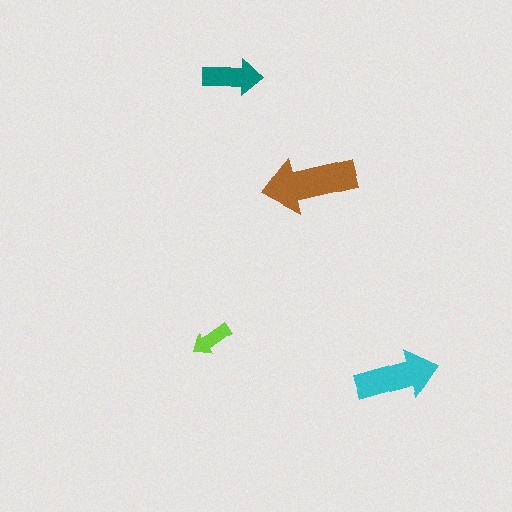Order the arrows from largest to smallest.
the brown one, the cyan one, the teal one, the lime one.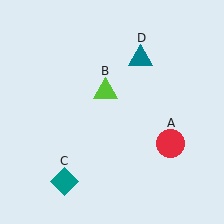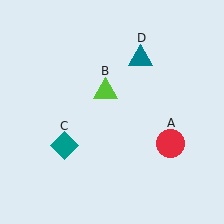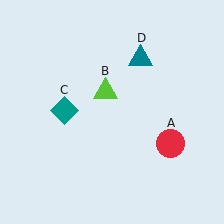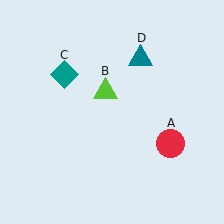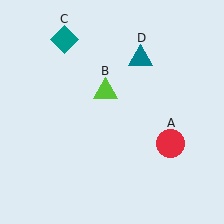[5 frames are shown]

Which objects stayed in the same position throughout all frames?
Red circle (object A) and lime triangle (object B) and teal triangle (object D) remained stationary.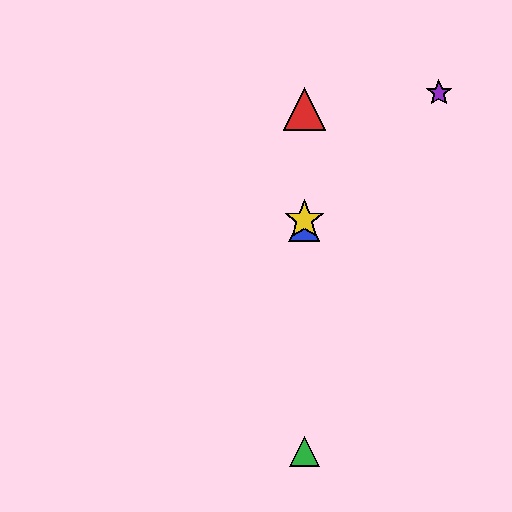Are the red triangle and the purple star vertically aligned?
No, the red triangle is at x≈304 and the purple star is at x≈439.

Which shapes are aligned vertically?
The red triangle, the blue triangle, the green triangle, the yellow star are aligned vertically.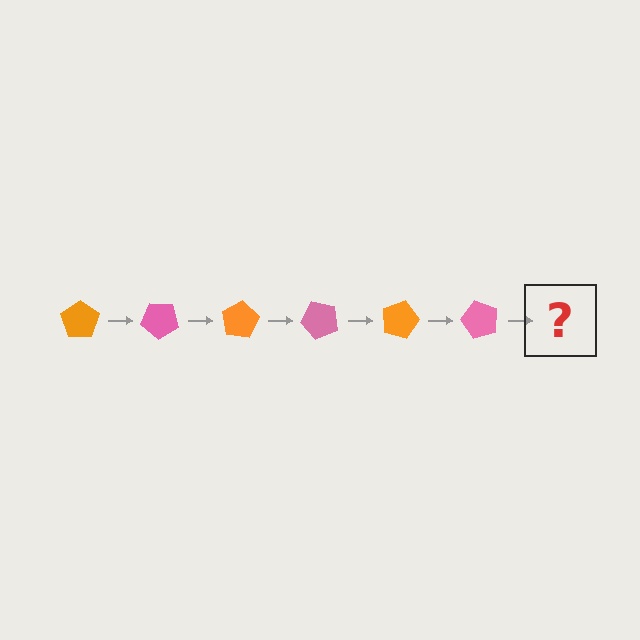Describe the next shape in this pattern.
It should be an orange pentagon, rotated 240 degrees from the start.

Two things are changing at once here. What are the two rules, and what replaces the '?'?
The two rules are that it rotates 40 degrees each step and the color cycles through orange and pink. The '?' should be an orange pentagon, rotated 240 degrees from the start.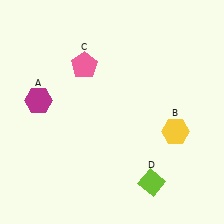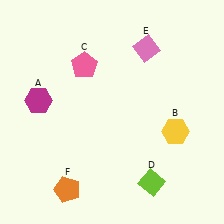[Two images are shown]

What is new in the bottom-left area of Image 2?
An orange pentagon (F) was added in the bottom-left area of Image 2.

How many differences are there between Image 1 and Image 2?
There are 2 differences between the two images.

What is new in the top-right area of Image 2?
A pink diamond (E) was added in the top-right area of Image 2.